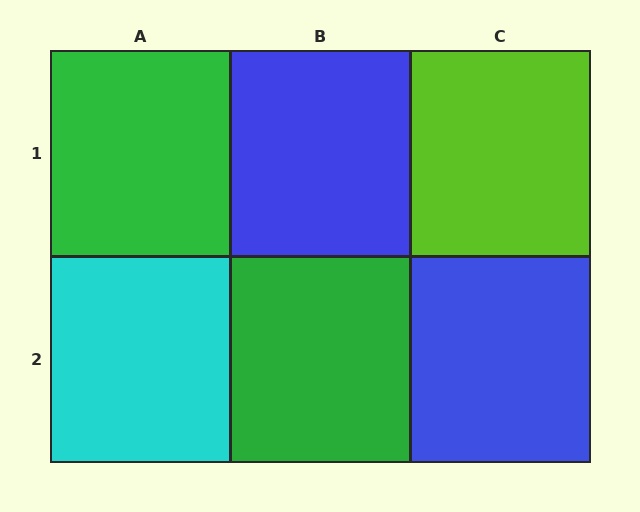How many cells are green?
2 cells are green.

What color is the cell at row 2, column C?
Blue.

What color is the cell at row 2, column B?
Green.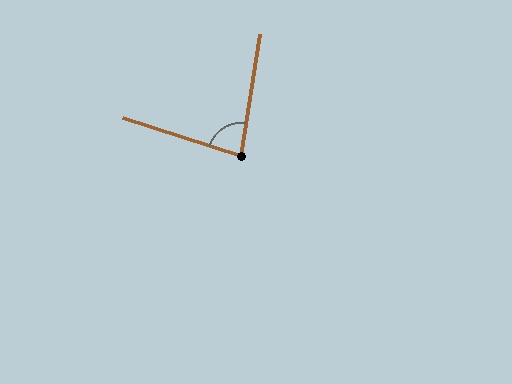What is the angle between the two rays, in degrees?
Approximately 81 degrees.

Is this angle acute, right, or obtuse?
It is acute.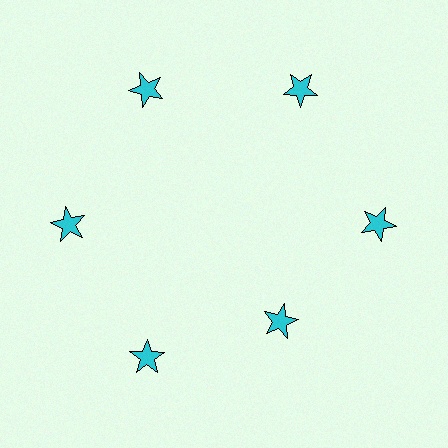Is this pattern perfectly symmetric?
No. The 6 cyan stars are arranged in a ring, but one element near the 5 o'clock position is pulled inward toward the center, breaking the 6-fold rotational symmetry.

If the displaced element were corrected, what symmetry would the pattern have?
It would have 6-fold rotational symmetry — the pattern would map onto itself every 60 degrees.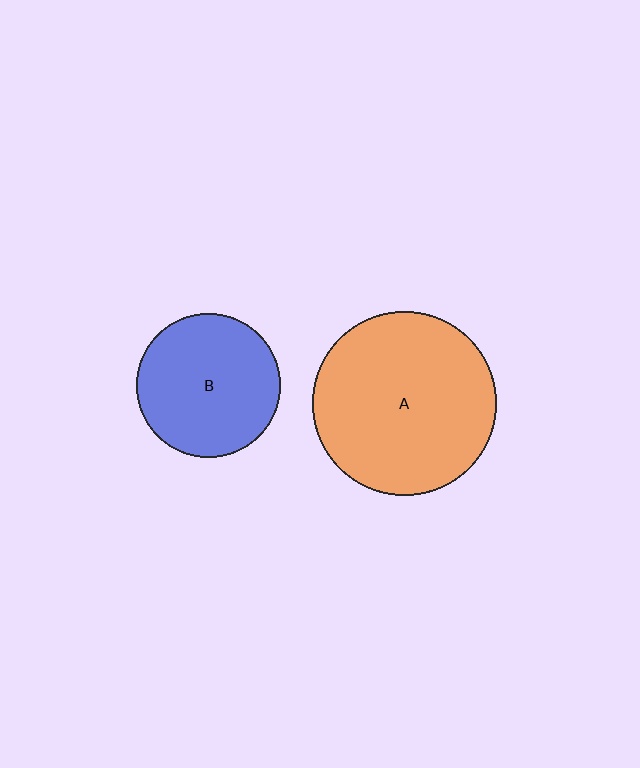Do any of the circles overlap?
No, none of the circles overlap.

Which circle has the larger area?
Circle A (orange).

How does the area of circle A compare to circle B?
Approximately 1.6 times.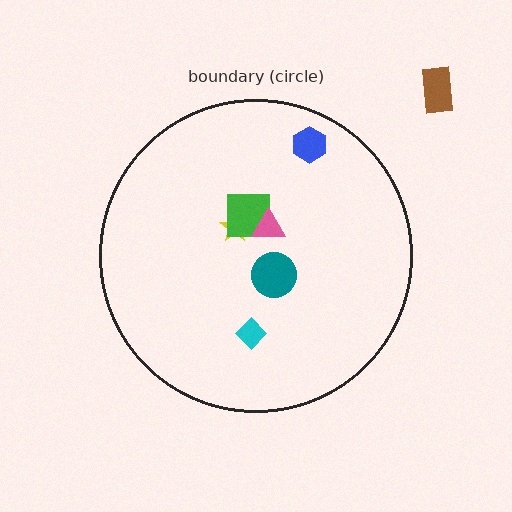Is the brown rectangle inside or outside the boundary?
Outside.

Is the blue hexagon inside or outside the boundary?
Inside.